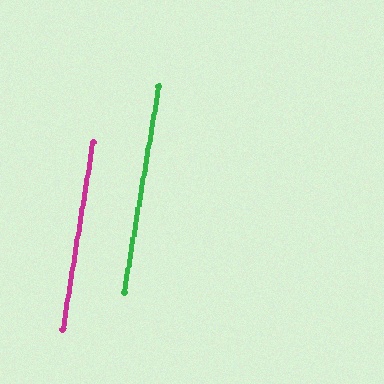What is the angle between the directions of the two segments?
Approximately 1 degree.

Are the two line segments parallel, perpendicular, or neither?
Parallel — their directions differ by only 0.6°.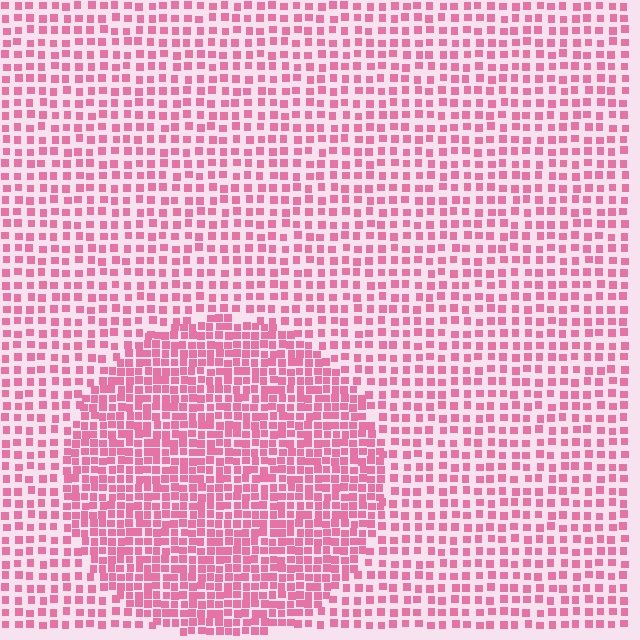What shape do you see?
I see a circle.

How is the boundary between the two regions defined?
The boundary is defined by a change in element density (approximately 1.8x ratio). All elements are the same color, size, and shape.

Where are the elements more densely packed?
The elements are more densely packed inside the circle boundary.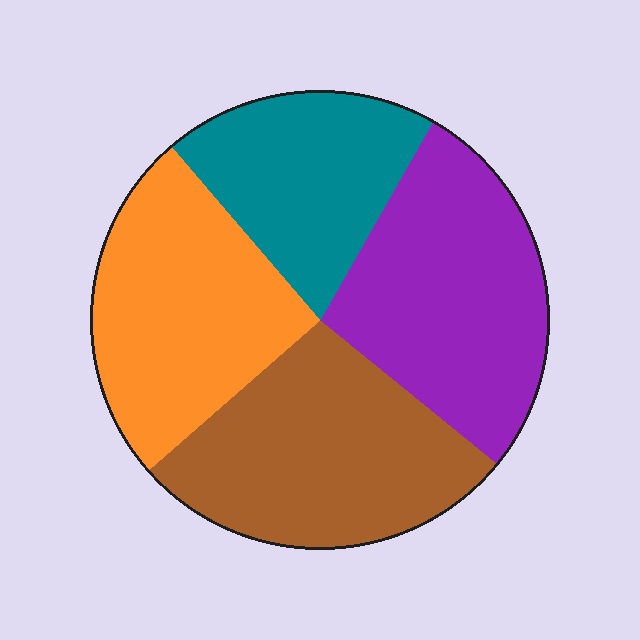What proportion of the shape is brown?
Brown takes up about one quarter (1/4) of the shape.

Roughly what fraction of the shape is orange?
Orange takes up between a quarter and a half of the shape.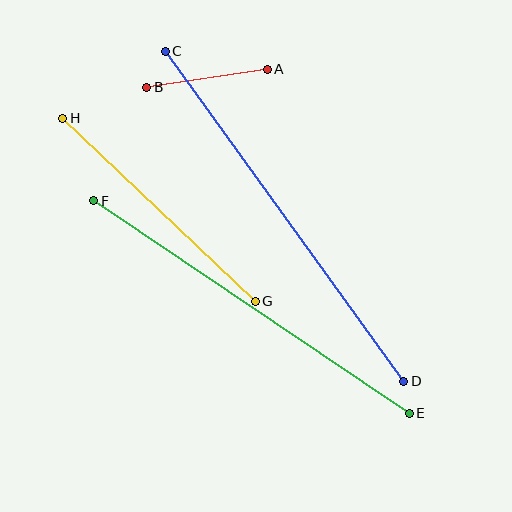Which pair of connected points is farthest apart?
Points C and D are farthest apart.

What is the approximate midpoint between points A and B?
The midpoint is at approximately (207, 78) pixels.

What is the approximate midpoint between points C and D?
The midpoint is at approximately (285, 216) pixels.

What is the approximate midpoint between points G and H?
The midpoint is at approximately (159, 210) pixels.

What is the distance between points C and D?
The distance is approximately 407 pixels.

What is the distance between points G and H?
The distance is approximately 265 pixels.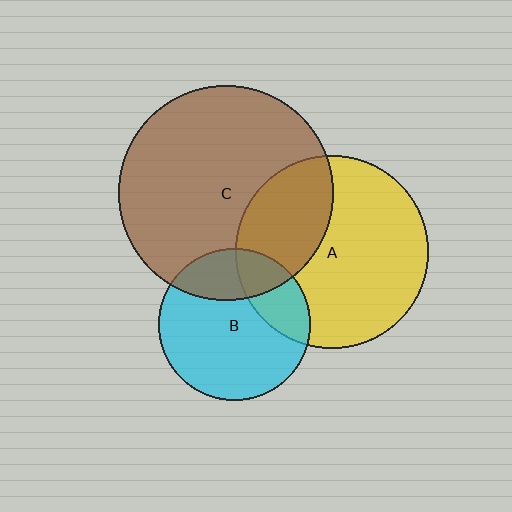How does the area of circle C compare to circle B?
Approximately 2.0 times.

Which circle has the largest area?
Circle C (brown).